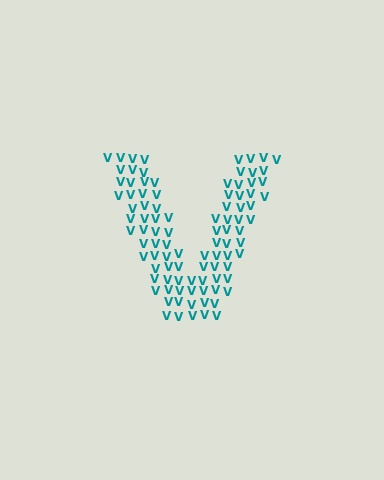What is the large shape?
The large shape is the letter V.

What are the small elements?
The small elements are letter V's.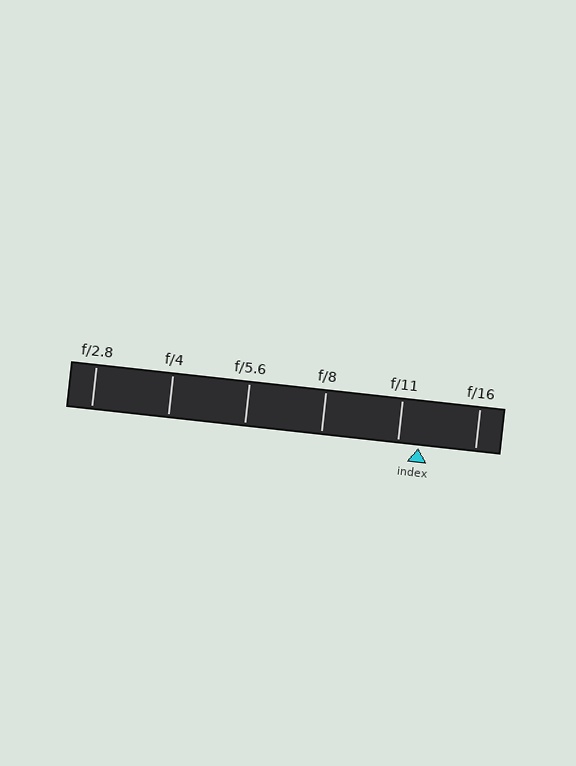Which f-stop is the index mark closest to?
The index mark is closest to f/11.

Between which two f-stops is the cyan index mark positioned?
The index mark is between f/11 and f/16.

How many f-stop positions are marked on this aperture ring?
There are 6 f-stop positions marked.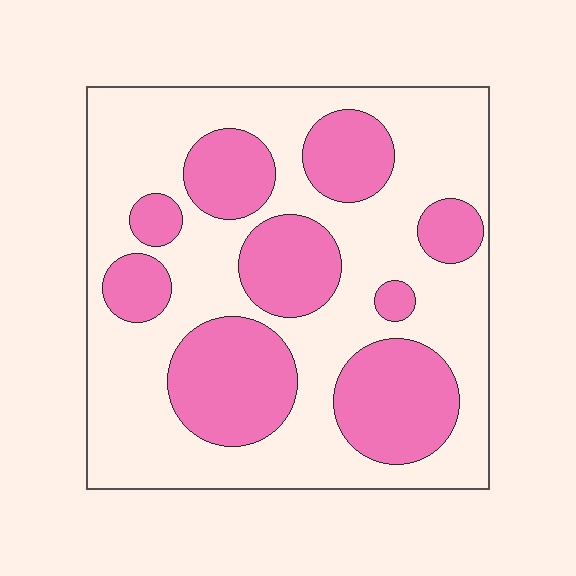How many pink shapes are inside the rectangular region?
9.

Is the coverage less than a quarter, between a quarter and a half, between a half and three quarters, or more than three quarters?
Between a quarter and a half.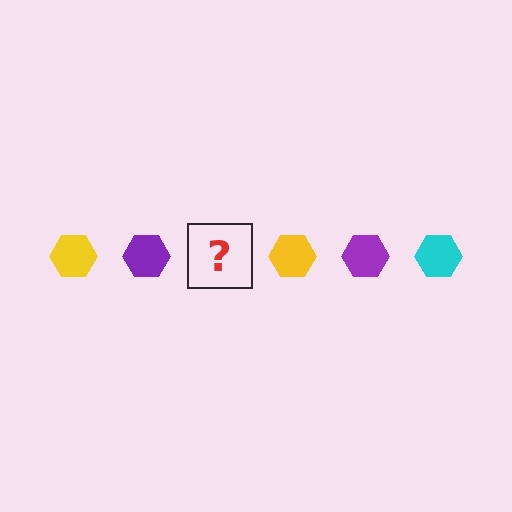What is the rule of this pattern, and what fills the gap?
The rule is that the pattern cycles through yellow, purple, cyan hexagons. The gap should be filled with a cyan hexagon.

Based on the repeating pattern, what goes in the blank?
The blank should be a cyan hexagon.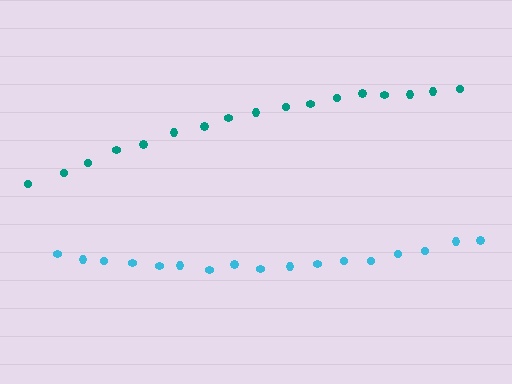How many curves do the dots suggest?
There are 2 distinct paths.